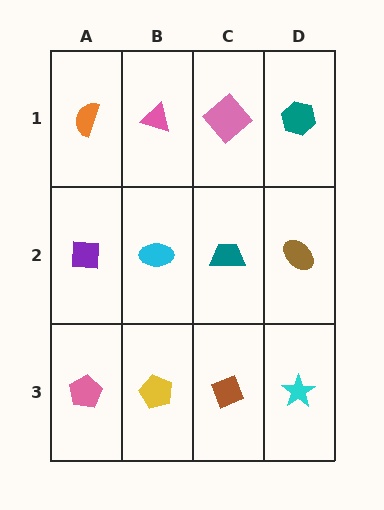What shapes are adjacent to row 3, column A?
A purple square (row 2, column A), a yellow pentagon (row 3, column B).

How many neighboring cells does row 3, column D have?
2.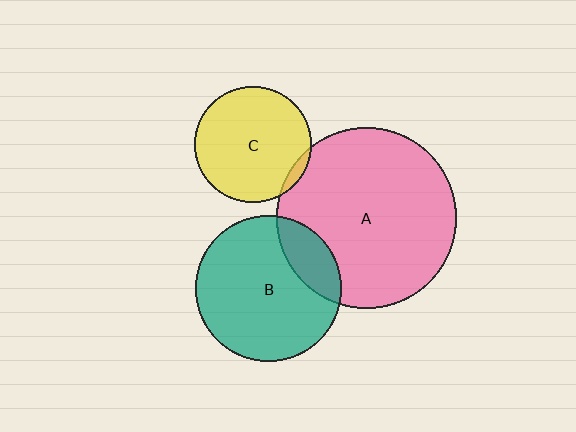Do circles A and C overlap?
Yes.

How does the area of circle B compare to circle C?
Approximately 1.6 times.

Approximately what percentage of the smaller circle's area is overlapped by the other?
Approximately 5%.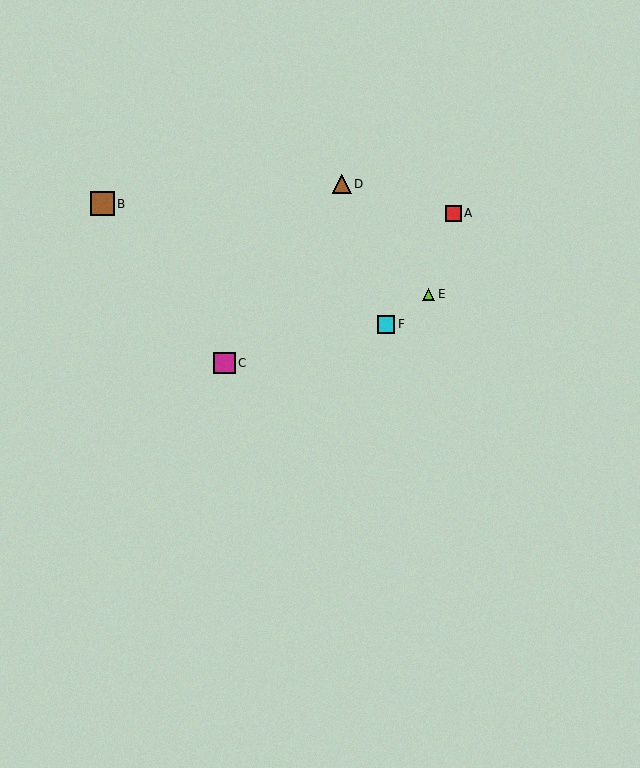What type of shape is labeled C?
Shape C is a magenta square.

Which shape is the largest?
The brown square (labeled B) is the largest.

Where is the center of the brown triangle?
The center of the brown triangle is at (342, 184).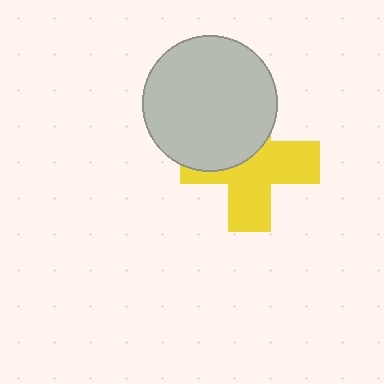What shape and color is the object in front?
The object in front is a light gray circle.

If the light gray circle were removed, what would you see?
You would see the complete yellow cross.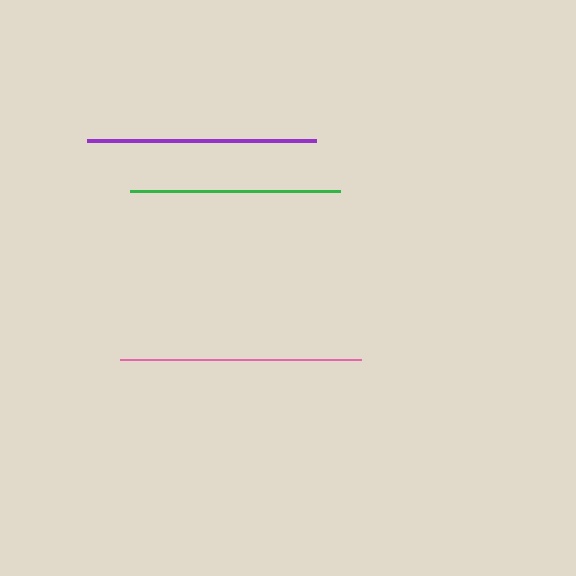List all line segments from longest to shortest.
From longest to shortest: pink, purple, green.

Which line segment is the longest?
The pink line is the longest at approximately 241 pixels.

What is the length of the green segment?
The green segment is approximately 210 pixels long.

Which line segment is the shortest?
The green line is the shortest at approximately 210 pixels.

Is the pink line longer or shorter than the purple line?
The pink line is longer than the purple line.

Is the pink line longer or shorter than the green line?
The pink line is longer than the green line.